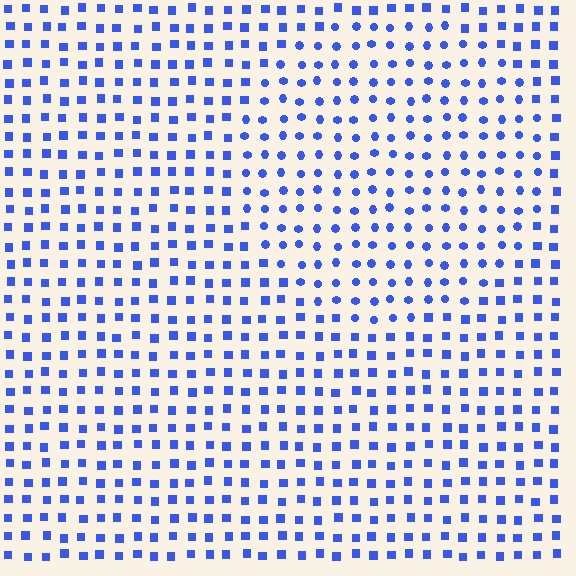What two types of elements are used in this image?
The image uses circles inside the circle region and squares outside it.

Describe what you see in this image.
The image is filled with small blue elements arranged in a uniform grid. A circle-shaped region contains circles, while the surrounding area contains squares. The boundary is defined purely by the change in element shape.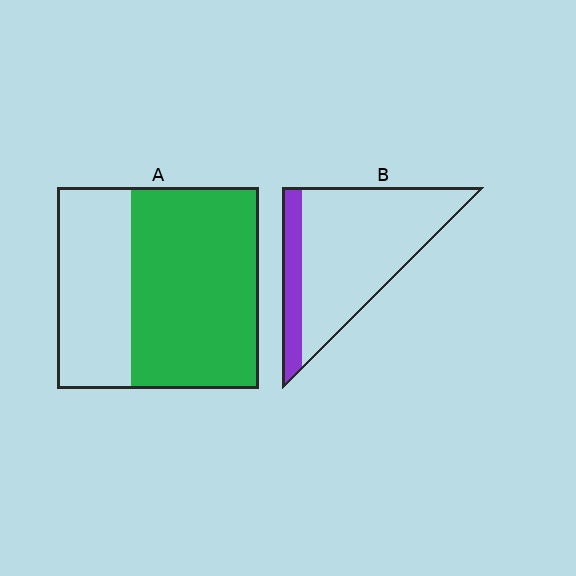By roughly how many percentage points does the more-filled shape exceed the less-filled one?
By roughly 45 percentage points (A over B).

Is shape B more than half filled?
No.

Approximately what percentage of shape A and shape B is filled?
A is approximately 65% and B is approximately 20%.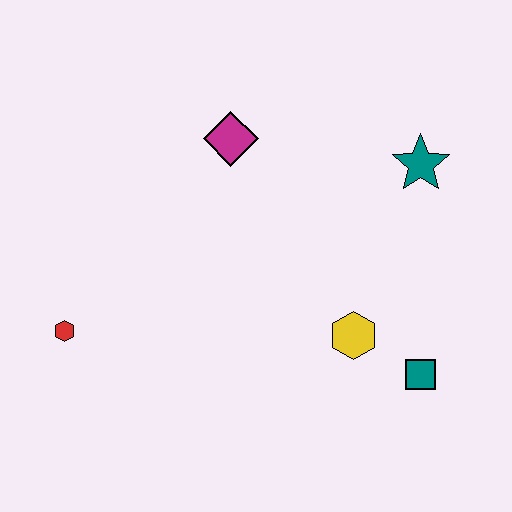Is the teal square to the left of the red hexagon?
No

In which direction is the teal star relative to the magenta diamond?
The teal star is to the right of the magenta diamond.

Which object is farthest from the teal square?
The red hexagon is farthest from the teal square.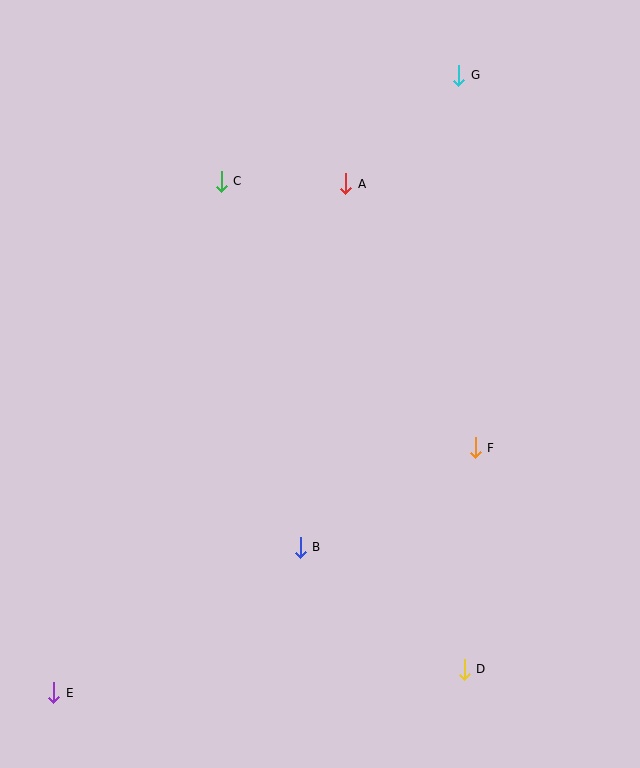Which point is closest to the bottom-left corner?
Point E is closest to the bottom-left corner.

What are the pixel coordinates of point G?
Point G is at (458, 75).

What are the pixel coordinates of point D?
Point D is at (464, 669).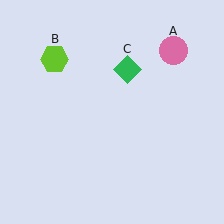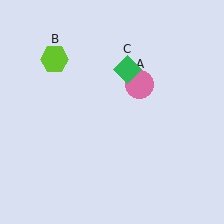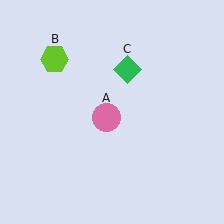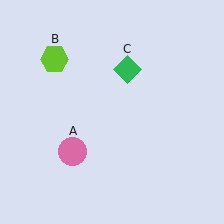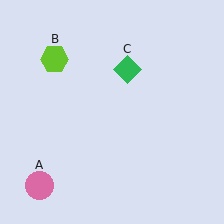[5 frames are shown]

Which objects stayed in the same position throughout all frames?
Lime hexagon (object B) and green diamond (object C) remained stationary.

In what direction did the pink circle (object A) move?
The pink circle (object A) moved down and to the left.